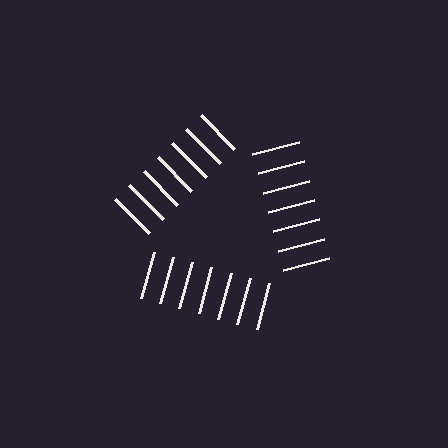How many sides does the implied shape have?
3 sides — the line-ends trace a triangle.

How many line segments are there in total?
21 — 7 along each of the 3 edges.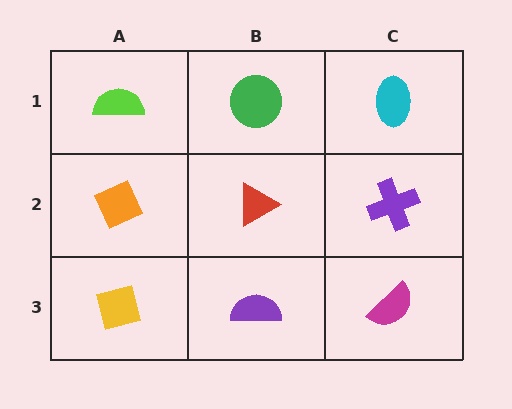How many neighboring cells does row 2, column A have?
3.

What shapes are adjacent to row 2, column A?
A lime semicircle (row 1, column A), a yellow square (row 3, column A), a red triangle (row 2, column B).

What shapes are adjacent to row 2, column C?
A cyan ellipse (row 1, column C), a magenta semicircle (row 3, column C), a red triangle (row 2, column B).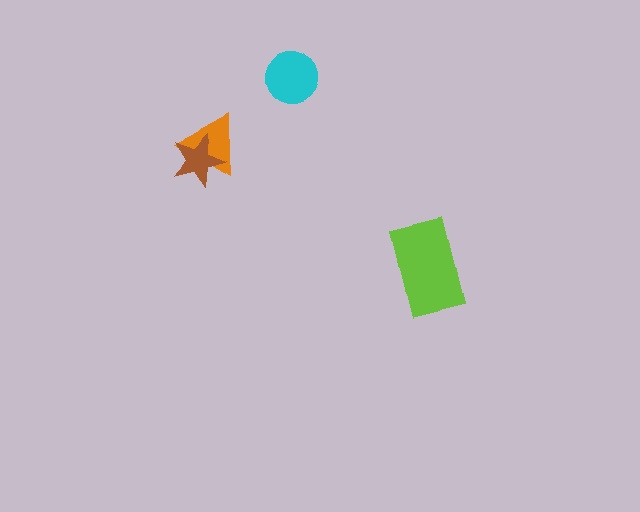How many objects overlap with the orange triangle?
1 object overlaps with the orange triangle.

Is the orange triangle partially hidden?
Yes, it is partially covered by another shape.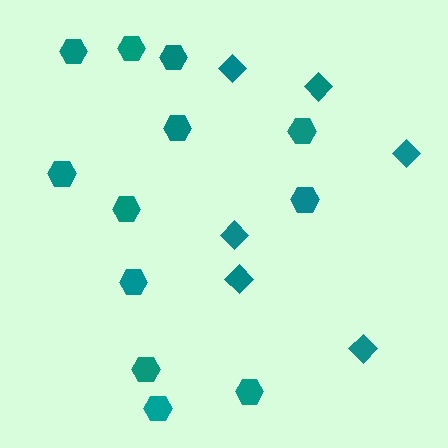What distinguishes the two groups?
There are 2 groups: one group of hexagons (12) and one group of diamonds (6).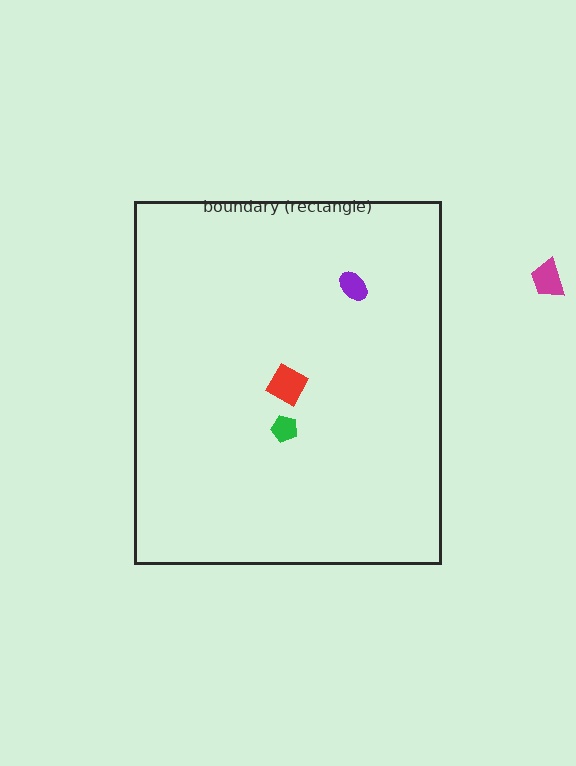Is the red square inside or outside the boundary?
Inside.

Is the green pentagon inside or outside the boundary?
Inside.